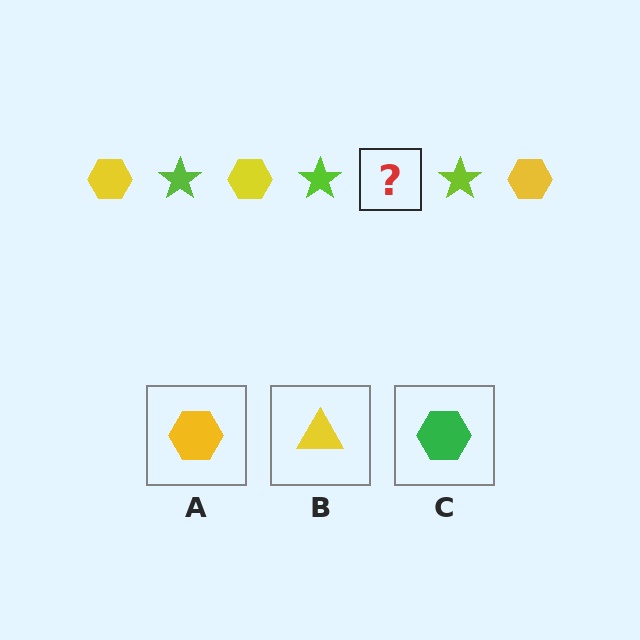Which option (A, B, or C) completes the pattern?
A.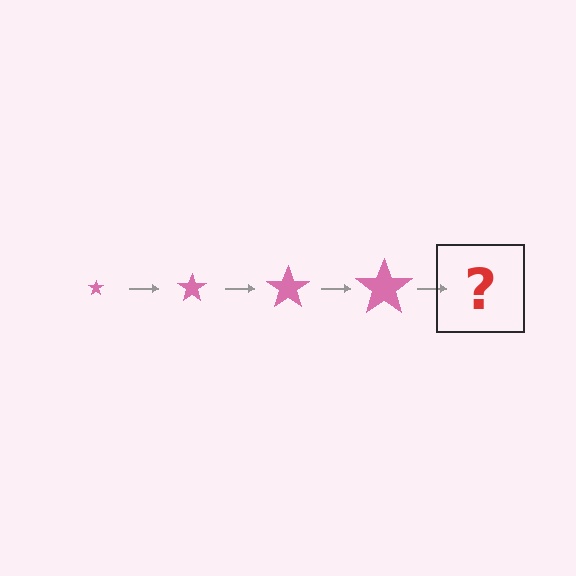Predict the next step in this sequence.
The next step is a pink star, larger than the previous one.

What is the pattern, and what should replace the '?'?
The pattern is that the star gets progressively larger each step. The '?' should be a pink star, larger than the previous one.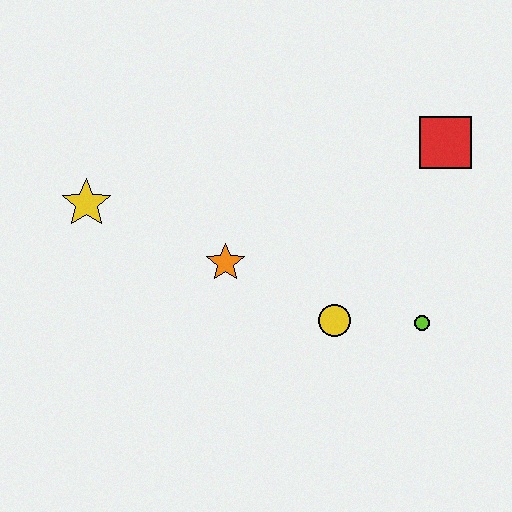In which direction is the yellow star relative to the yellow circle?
The yellow star is to the left of the yellow circle.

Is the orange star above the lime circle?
Yes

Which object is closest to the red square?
The lime circle is closest to the red square.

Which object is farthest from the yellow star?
The red square is farthest from the yellow star.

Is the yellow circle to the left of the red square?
Yes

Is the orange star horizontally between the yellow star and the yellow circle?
Yes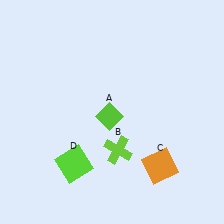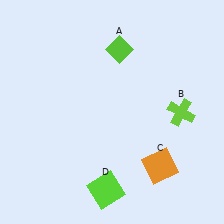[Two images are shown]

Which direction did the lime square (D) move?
The lime square (D) moved right.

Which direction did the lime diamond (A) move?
The lime diamond (A) moved up.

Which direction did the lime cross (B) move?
The lime cross (B) moved right.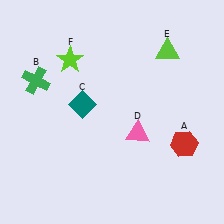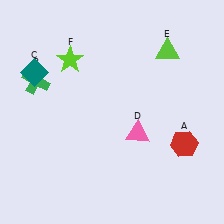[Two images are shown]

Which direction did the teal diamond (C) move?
The teal diamond (C) moved left.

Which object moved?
The teal diamond (C) moved left.